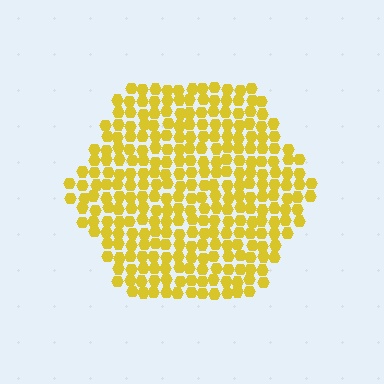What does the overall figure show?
The overall figure shows a hexagon.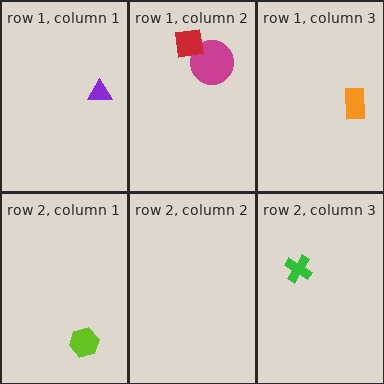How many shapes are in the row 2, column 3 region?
1.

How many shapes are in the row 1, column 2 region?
2.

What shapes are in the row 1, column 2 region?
The magenta circle, the red square.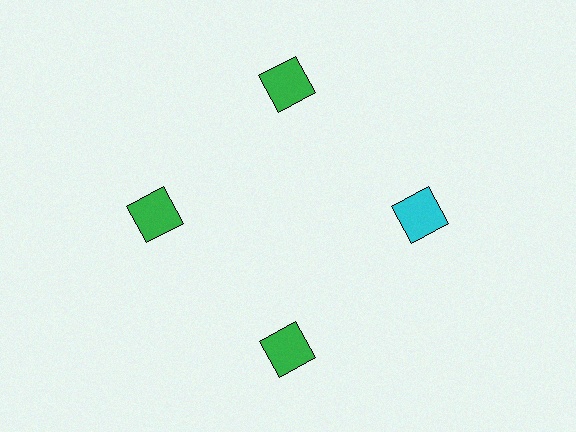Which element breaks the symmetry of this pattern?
The cyan square at roughly the 3 o'clock position breaks the symmetry. All other shapes are green squares.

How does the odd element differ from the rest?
It has a different color: cyan instead of green.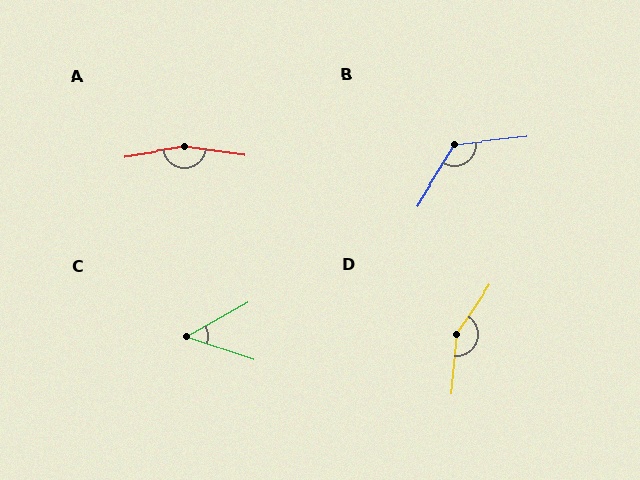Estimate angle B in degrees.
Approximately 128 degrees.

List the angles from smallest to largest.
C (48°), B (128°), D (151°), A (163°).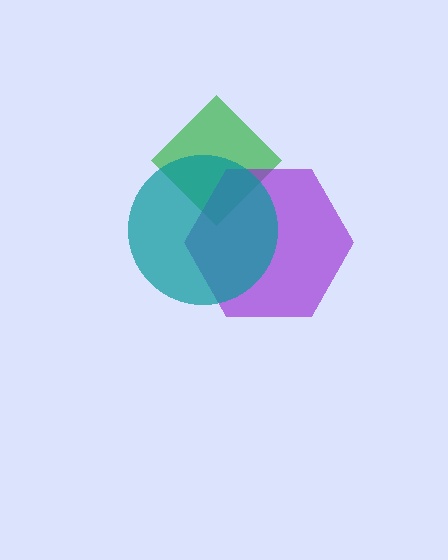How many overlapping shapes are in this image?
There are 3 overlapping shapes in the image.